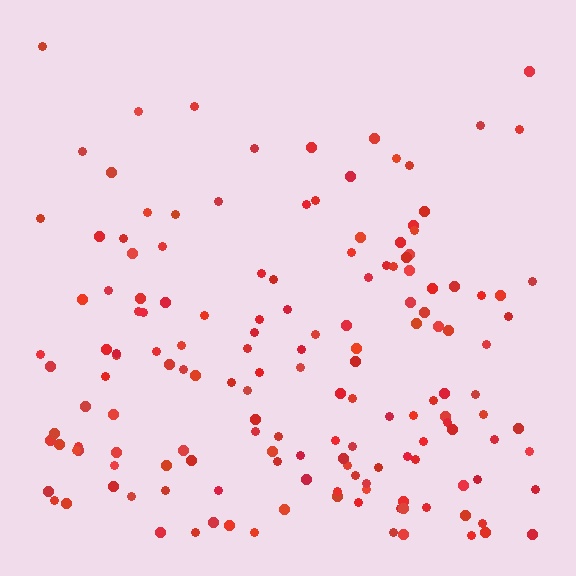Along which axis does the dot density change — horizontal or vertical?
Vertical.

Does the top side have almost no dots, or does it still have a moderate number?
Still a moderate number, just noticeably fewer than the bottom.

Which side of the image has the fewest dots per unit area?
The top.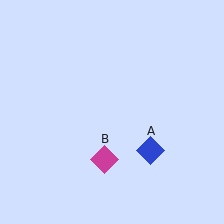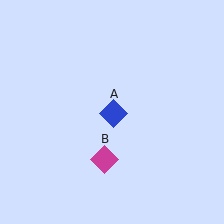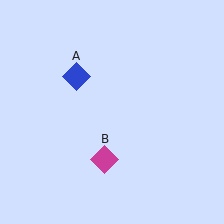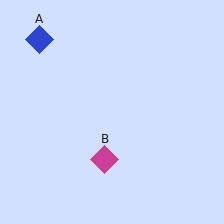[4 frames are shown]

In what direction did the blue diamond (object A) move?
The blue diamond (object A) moved up and to the left.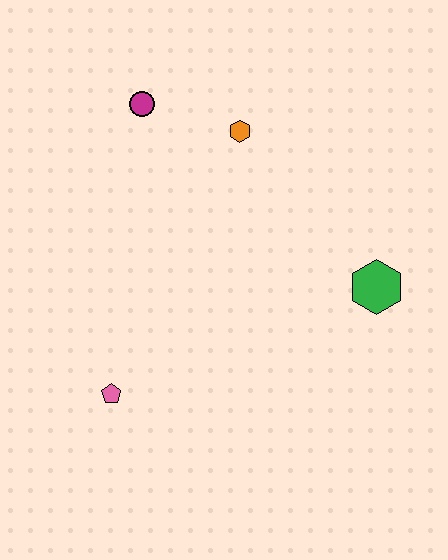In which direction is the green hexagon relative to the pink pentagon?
The green hexagon is to the right of the pink pentagon.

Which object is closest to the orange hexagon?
The magenta circle is closest to the orange hexagon.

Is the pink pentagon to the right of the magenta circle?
No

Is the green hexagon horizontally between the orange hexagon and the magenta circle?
No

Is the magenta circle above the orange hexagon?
Yes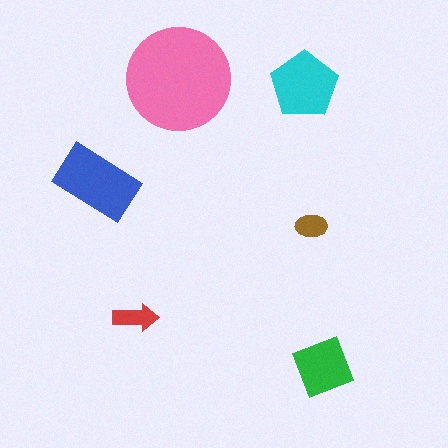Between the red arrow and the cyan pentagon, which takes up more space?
The cyan pentagon.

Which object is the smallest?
The brown ellipse.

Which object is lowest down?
The green square is bottommost.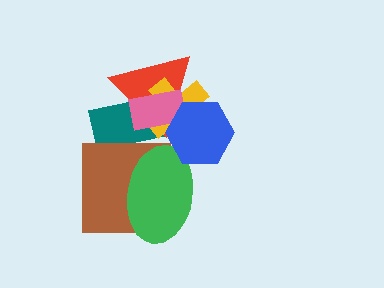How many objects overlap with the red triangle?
4 objects overlap with the red triangle.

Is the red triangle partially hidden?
Yes, it is partially covered by another shape.